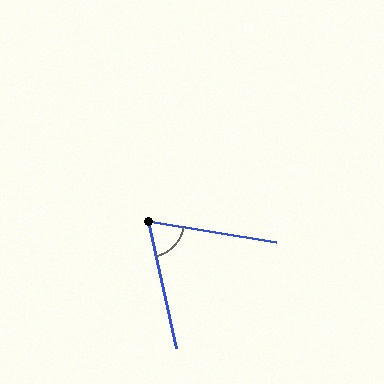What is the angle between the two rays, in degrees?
Approximately 68 degrees.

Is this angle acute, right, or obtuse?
It is acute.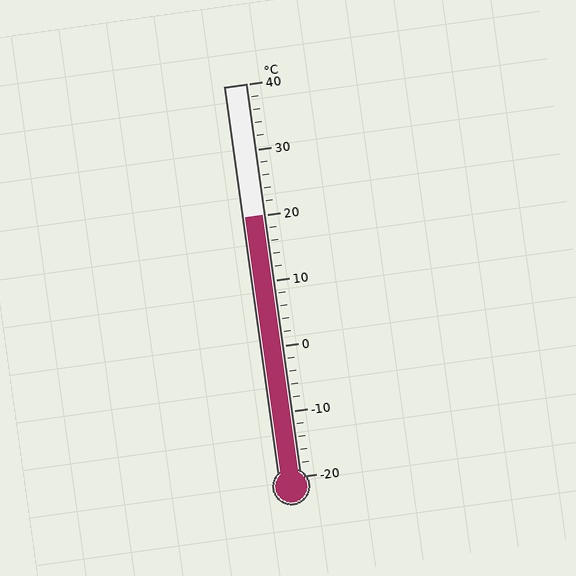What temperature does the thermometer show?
The thermometer shows approximately 20°C.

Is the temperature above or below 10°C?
The temperature is above 10°C.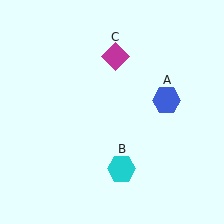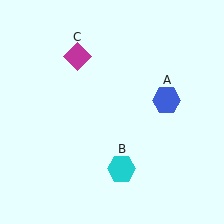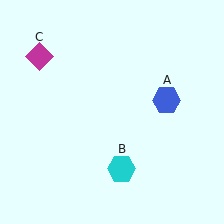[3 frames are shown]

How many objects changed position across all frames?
1 object changed position: magenta diamond (object C).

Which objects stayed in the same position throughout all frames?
Blue hexagon (object A) and cyan hexagon (object B) remained stationary.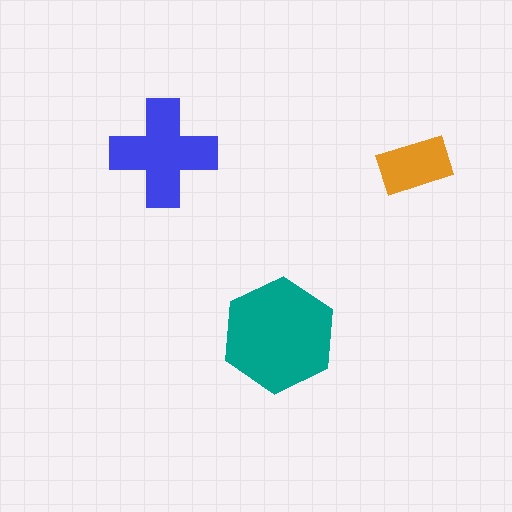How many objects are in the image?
There are 3 objects in the image.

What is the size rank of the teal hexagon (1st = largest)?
1st.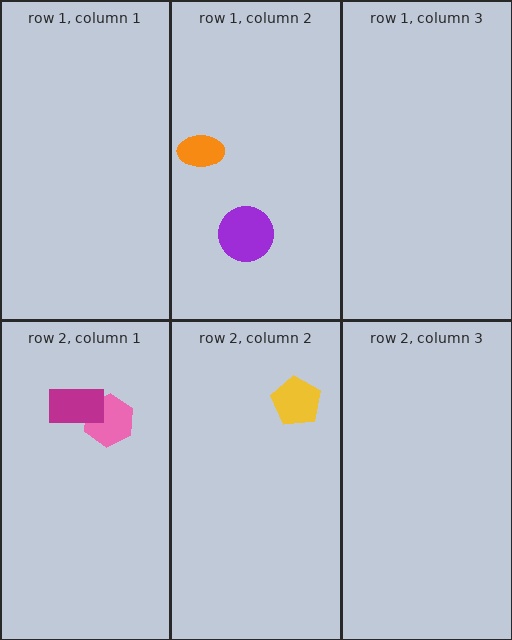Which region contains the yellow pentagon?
The row 2, column 2 region.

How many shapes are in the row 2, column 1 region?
2.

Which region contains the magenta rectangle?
The row 2, column 1 region.